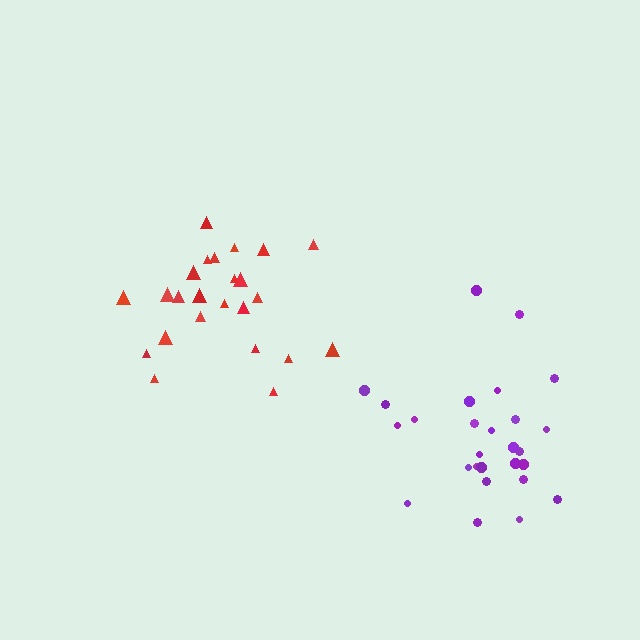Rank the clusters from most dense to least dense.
red, purple.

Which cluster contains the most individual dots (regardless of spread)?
Purple (27).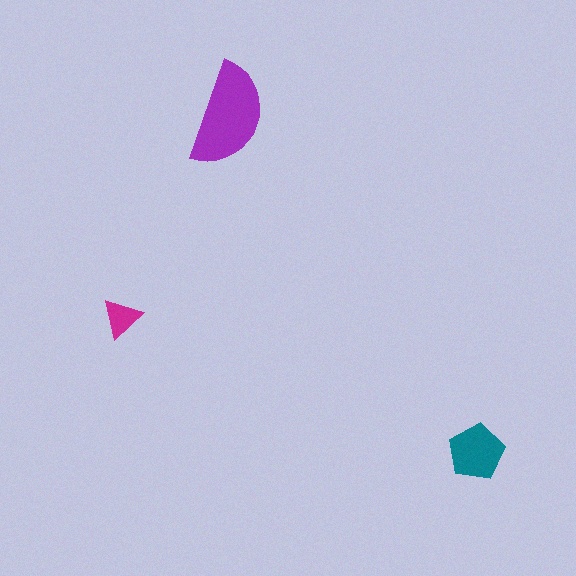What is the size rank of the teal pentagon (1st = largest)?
2nd.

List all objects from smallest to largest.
The magenta triangle, the teal pentagon, the purple semicircle.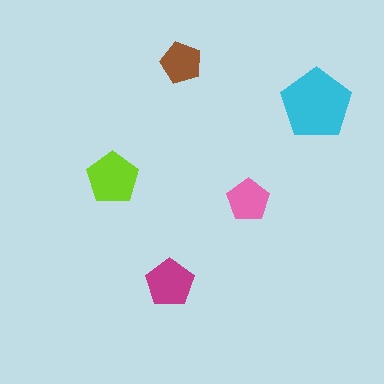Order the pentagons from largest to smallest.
the cyan one, the lime one, the magenta one, the pink one, the brown one.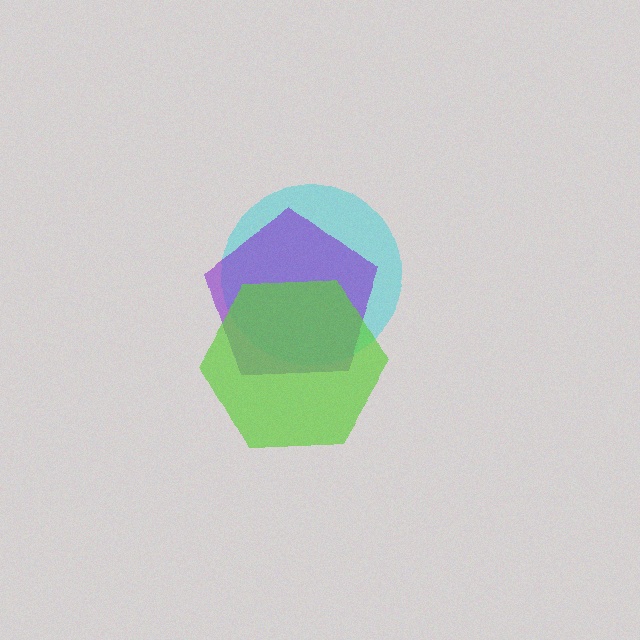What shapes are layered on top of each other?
The layered shapes are: a cyan circle, a purple pentagon, a lime hexagon.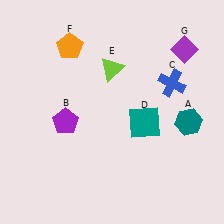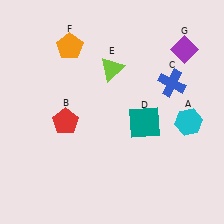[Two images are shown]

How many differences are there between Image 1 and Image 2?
There are 2 differences between the two images.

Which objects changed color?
A changed from teal to cyan. B changed from purple to red.